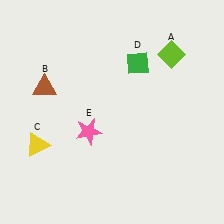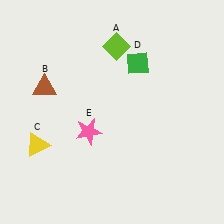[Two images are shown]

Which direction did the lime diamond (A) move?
The lime diamond (A) moved left.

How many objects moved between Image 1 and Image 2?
1 object moved between the two images.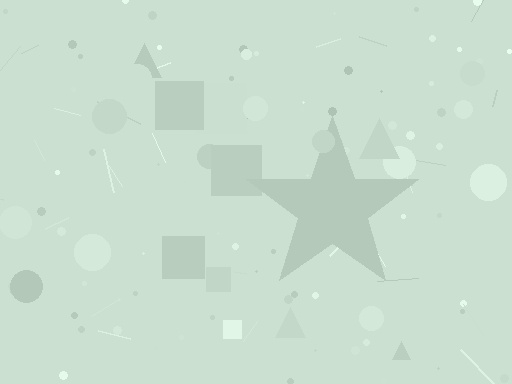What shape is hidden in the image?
A star is hidden in the image.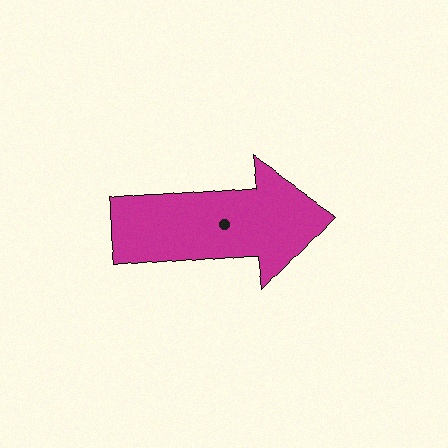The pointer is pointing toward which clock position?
Roughly 3 o'clock.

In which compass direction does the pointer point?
East.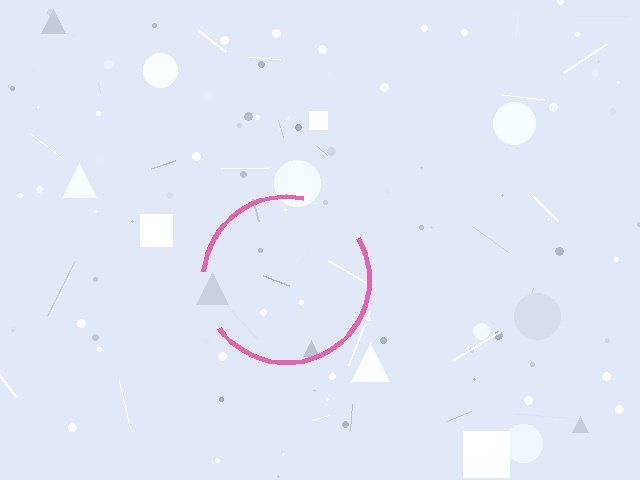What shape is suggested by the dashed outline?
The dashed outline suggests a circle.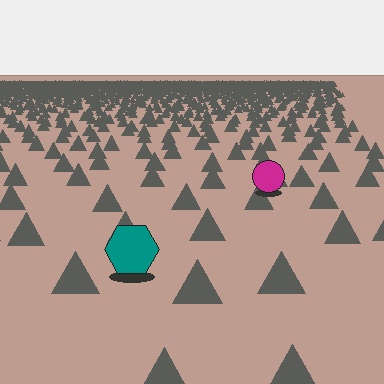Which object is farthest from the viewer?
The magenta circle is farthest from the viewer. It appears smaller and the ground texture around it is denser.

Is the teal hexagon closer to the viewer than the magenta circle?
Yes. The teal hexagon is closer — you can tell from the texture gradient: the ground texture is coarser near it.